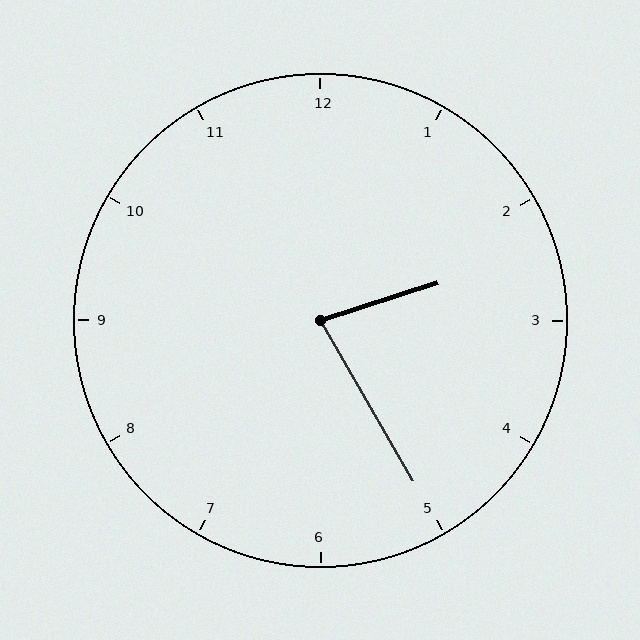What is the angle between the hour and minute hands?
Approximately 78 degrees.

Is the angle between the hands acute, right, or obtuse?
It is acute.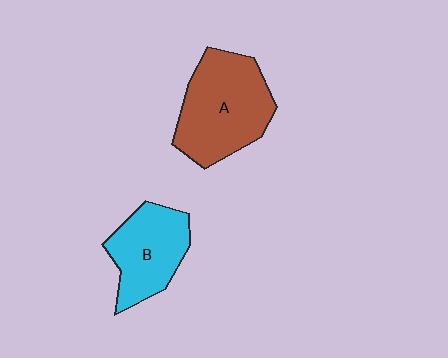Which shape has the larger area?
Shape A (brown).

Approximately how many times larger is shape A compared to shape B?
Approximately 1.4 times.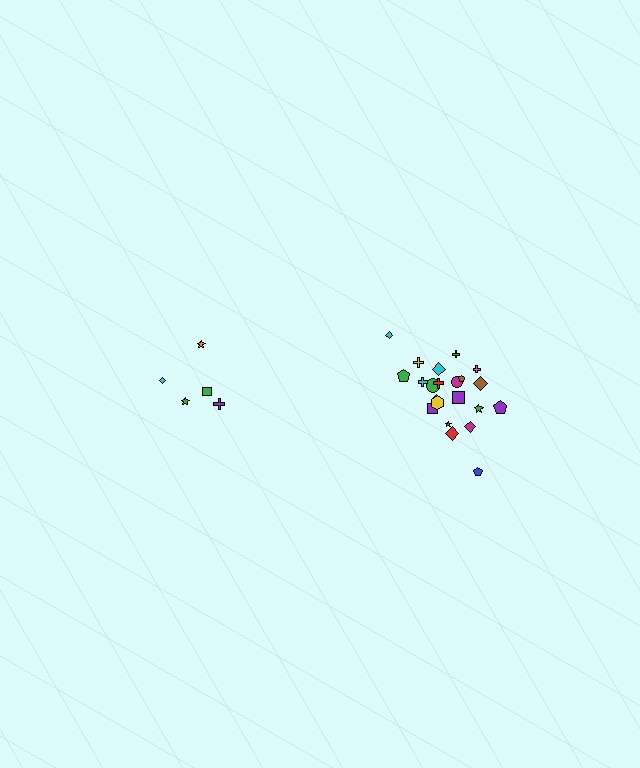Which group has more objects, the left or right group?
The right group.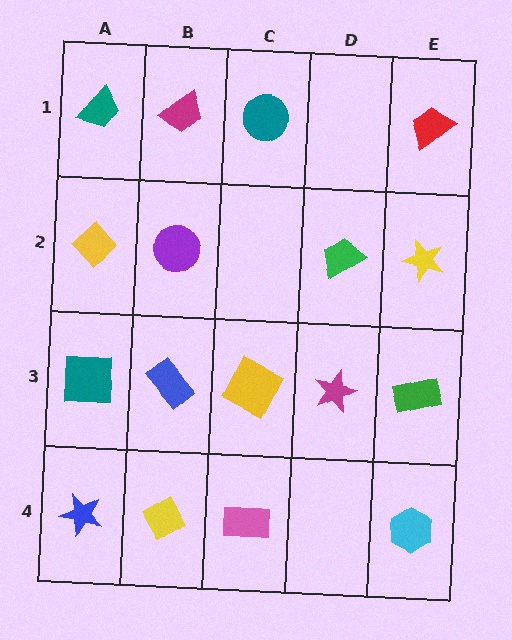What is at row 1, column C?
A teal circle.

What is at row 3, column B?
A blue rectangle.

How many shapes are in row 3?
5 shapes.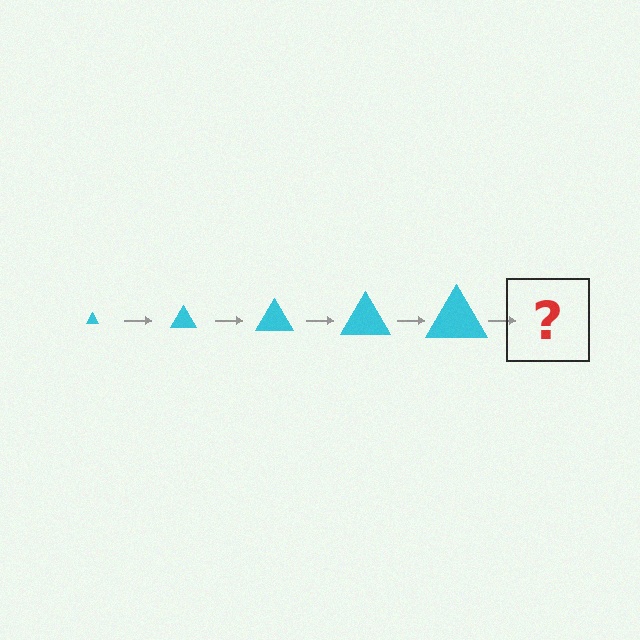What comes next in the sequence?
The next element should be a cyan triangle, larger than the previous one.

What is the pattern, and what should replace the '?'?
The pattern is that the triangle gets progressively larger each step. The '?' should be a cyan triangle, larger than the previous one.